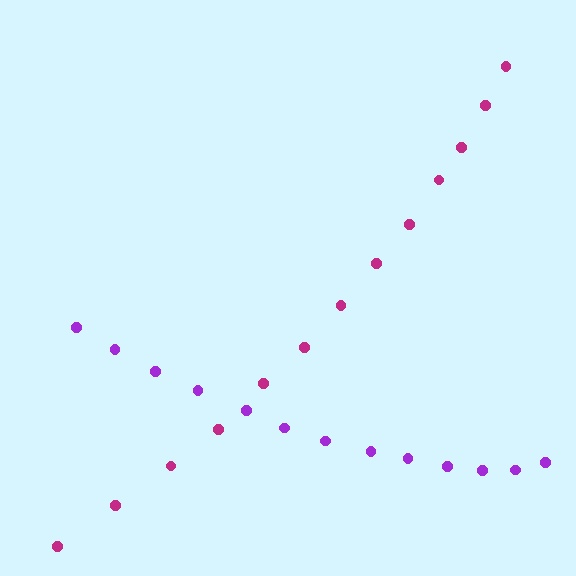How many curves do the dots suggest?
There are 2 distinct paths.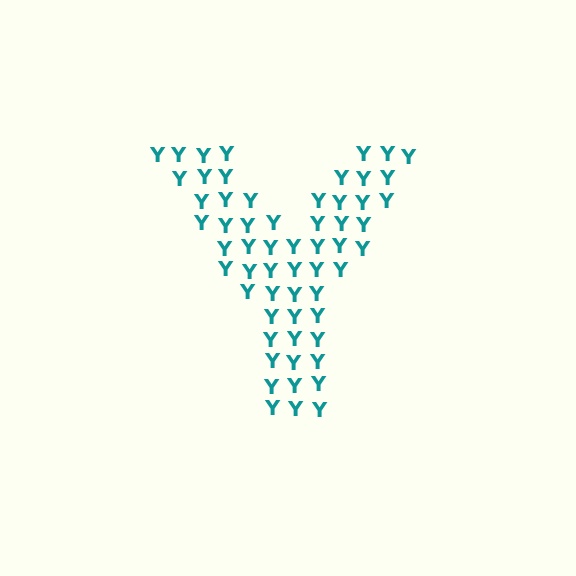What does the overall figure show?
The overall figure shows the letter Y.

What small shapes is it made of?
It is made of small letter Y's.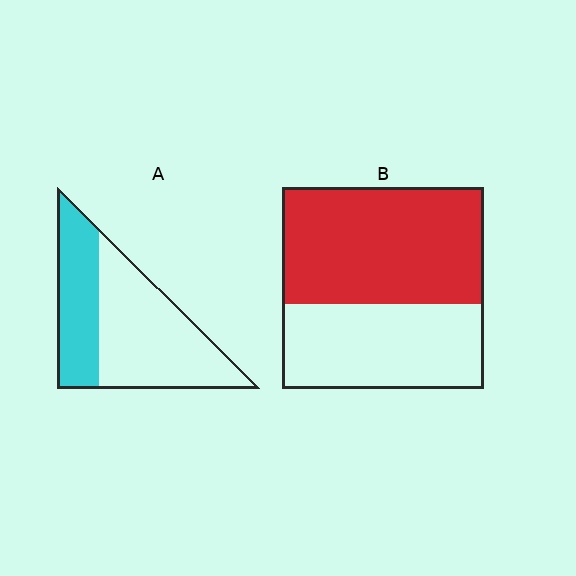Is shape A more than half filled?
No.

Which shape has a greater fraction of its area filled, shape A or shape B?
Shape B.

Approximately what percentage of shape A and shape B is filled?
A is approximately 35% and B is approximately 60%.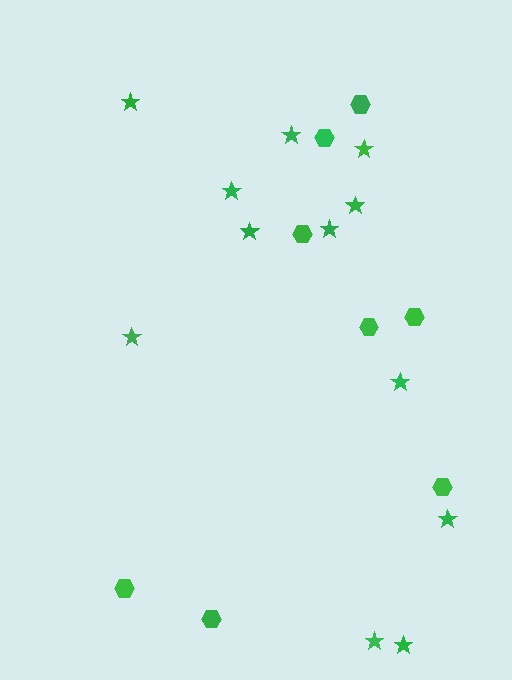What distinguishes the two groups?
There are 2 groups: one group of stars (12) and one group of hexagons (8).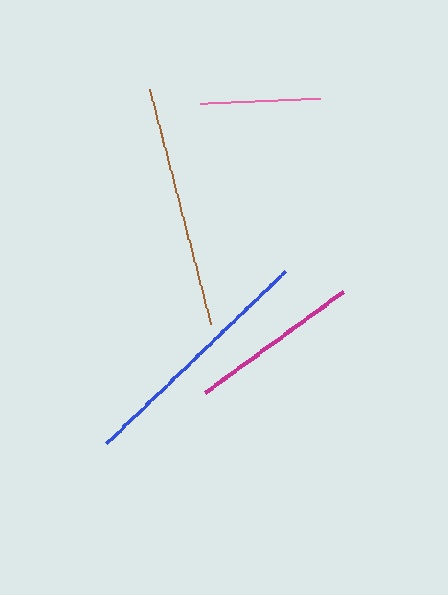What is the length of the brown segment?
The brown segment is approximately 243 pixels long.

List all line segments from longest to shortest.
From longest to shortest: blue, brown, magenta, pink.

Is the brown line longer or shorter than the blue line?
The blue line is longer than the brown line.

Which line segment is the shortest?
The pink line is the shortest at approximately 120 pixels.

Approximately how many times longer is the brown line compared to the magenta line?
The brown line is approximately 1.4 times the length of the magenta line.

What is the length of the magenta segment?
The magenta segment is approximately 171 pixels long.